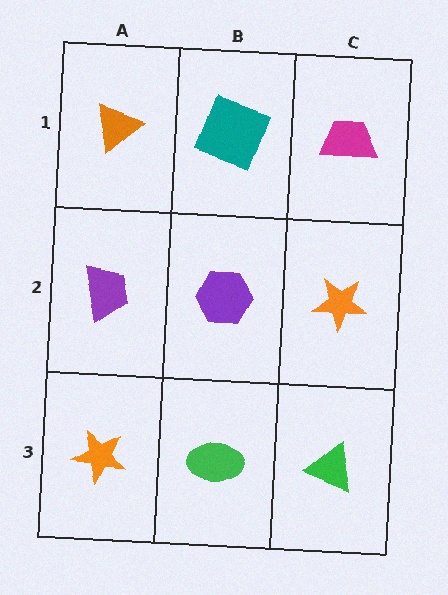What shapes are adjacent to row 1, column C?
An orange star (row 2, column C), a teal square (row 1, column B).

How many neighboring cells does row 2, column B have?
4.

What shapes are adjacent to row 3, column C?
An orange star (row 2, column C), a green ellipse (row 3, column B).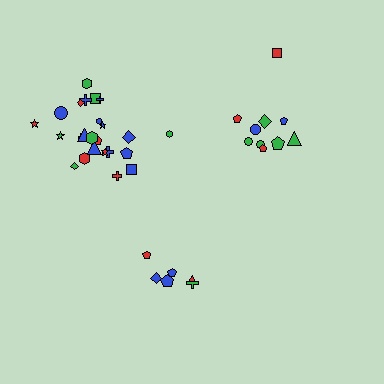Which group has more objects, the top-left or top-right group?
The top-left group.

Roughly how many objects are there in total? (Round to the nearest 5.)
Roughly 40 objects in total.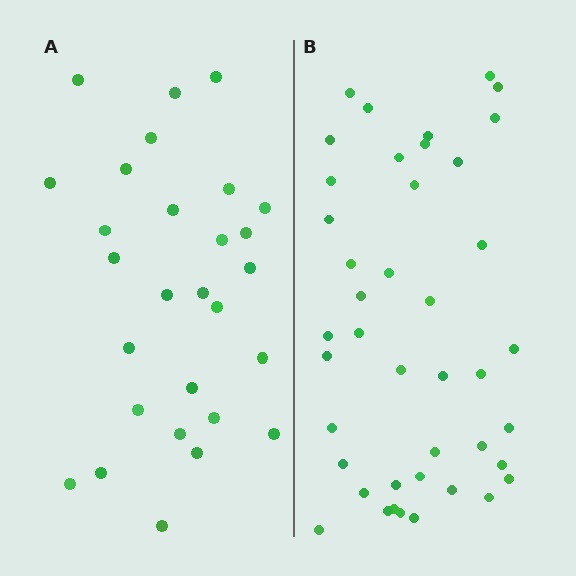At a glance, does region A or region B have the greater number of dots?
Region B (the right region) has more dots.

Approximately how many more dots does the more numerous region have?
Region B has approximately 15 more dots than region A.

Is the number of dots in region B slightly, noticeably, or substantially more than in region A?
Region B has substantially more. The ratio is roughly 1.5 to 1.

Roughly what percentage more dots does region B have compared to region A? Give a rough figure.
About 50% more.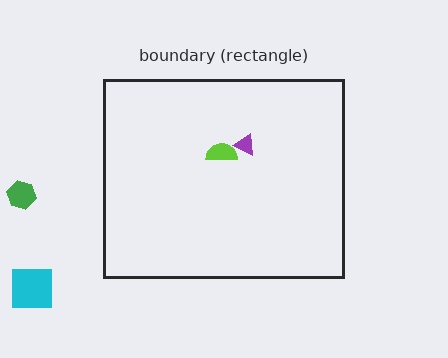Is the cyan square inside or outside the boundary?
Outside.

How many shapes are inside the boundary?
2 inside, 2 outside.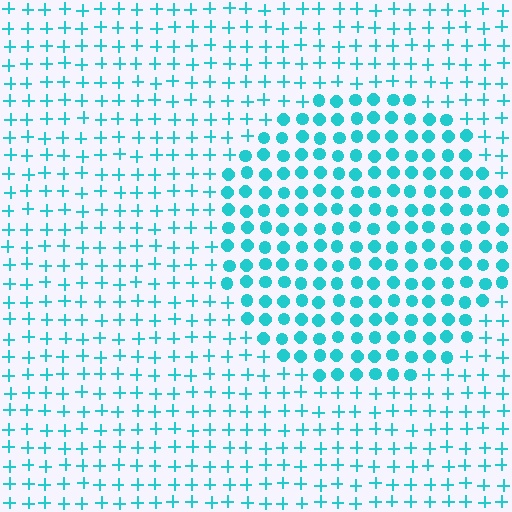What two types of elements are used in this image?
The image uses circles inside the circle region and plus signs outside it.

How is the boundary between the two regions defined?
The boundary is defined by a change in element shape: circles inside vs. plus signs outside. All elements share the same color and spacing.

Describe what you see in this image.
The image is filled with small cyan elements arranged in a uniform grid. A circle-shaped region contains circles, while the surrounding area contains plus signs. The boundary is defined purely by the change in element shape.